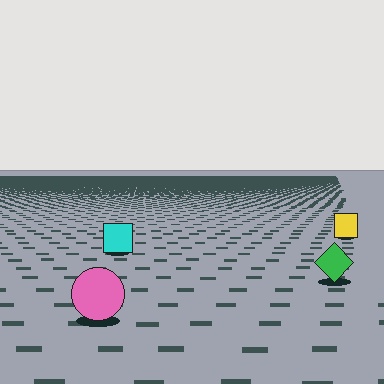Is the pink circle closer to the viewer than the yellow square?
Yes. The pink circle is closer — you can tell from the texture gradient: the ground texture is coarser near it.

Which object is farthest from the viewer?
The yellow square is farthest from the viewer. It appears smaller and the ground texture around it is denser.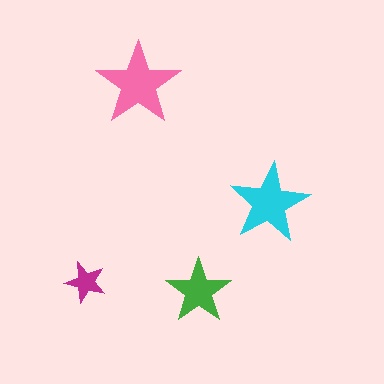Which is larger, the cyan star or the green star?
The cyan one.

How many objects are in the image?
There are 4 objects in the image.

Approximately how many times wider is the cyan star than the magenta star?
About 2 times wider.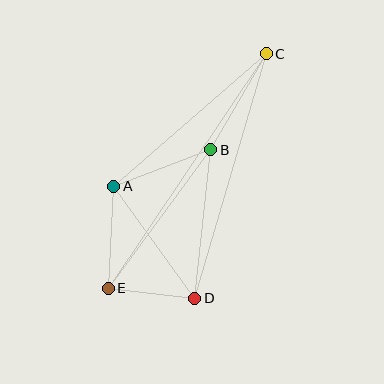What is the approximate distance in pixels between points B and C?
The distance between B and C is approximately 111 pixels.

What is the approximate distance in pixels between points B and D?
The distance between B and D is approximately 149 pixels.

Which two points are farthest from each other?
Points C and E are farthest from each other.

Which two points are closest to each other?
Points D and E are closest to each other.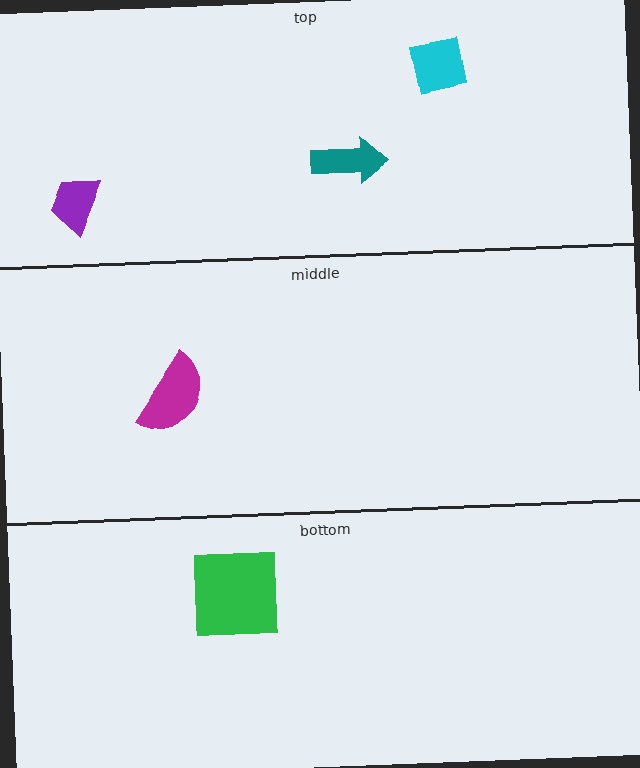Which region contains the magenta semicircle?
The middle region.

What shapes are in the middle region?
The magenta semicircle.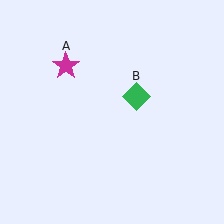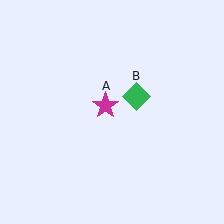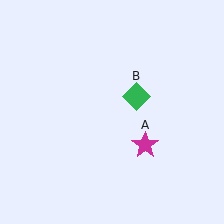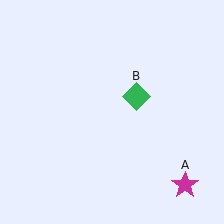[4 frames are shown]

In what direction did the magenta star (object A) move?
The magenta star (object A) moved down and to the right.